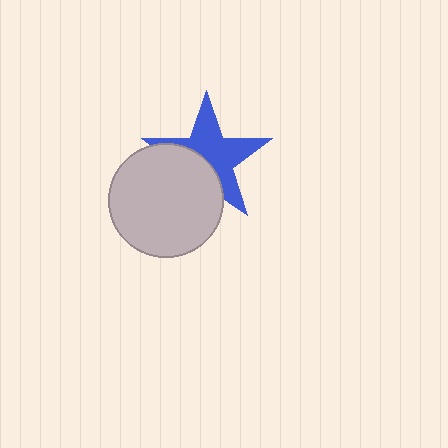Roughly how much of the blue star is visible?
About half of it is visible (roughly 60%).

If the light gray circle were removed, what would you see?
You would see the complete blue star.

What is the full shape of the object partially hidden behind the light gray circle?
The partially hidden object is a blue star.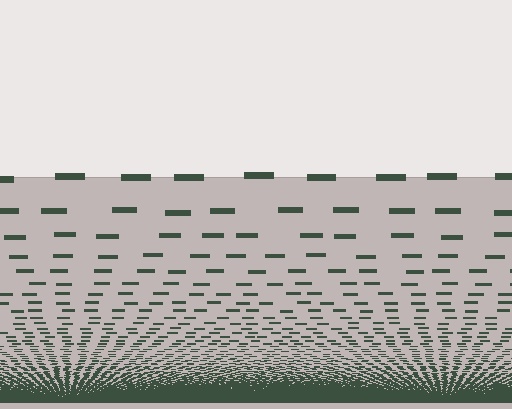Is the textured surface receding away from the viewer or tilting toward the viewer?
The surface appears to tilt toward the viewer. Texture elements get larger and sparser toward the top.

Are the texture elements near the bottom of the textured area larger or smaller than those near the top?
Smaller. The gradient is inverted — elements near the bottom are smaller and denser.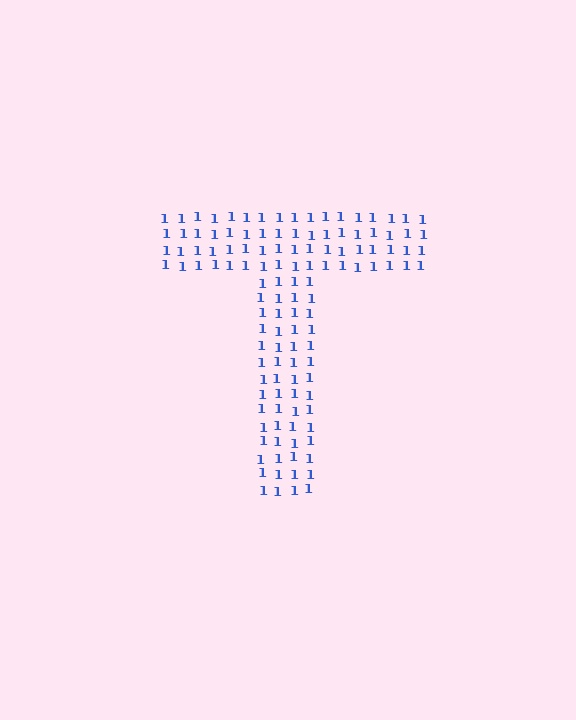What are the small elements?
The small elements are digit 1's.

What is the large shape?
The large shape is the letter T.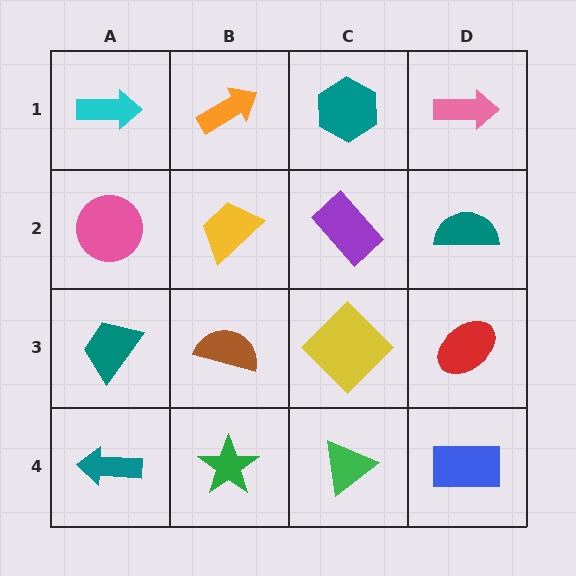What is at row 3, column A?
A teal trapezoid.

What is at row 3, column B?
A brown semicircle.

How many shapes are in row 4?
4 shapes.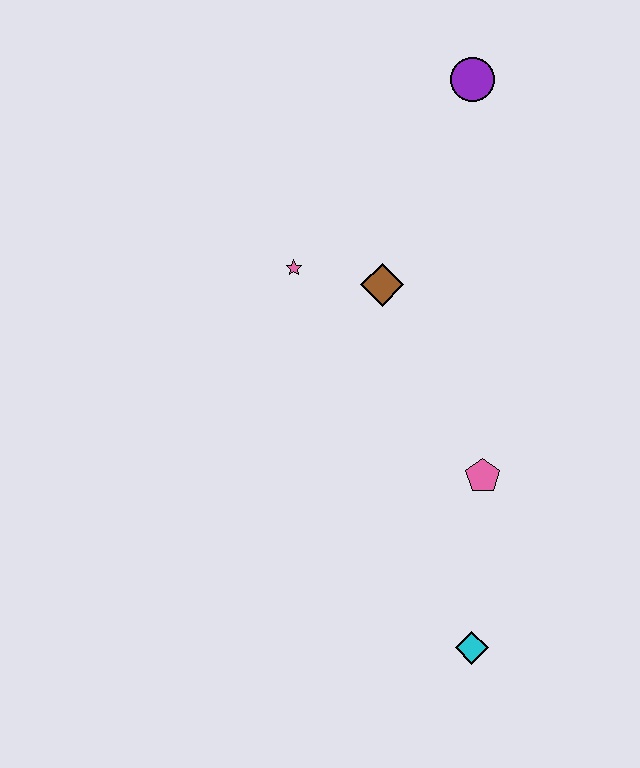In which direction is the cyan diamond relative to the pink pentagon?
The cyan diamond is below the pink pentagon.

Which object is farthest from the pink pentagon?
The purple circle is farthest from the pink pentagon.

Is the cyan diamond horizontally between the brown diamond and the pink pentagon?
Yes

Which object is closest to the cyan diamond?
The pink pentagon is closest to the cyan diamond.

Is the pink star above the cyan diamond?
Yes